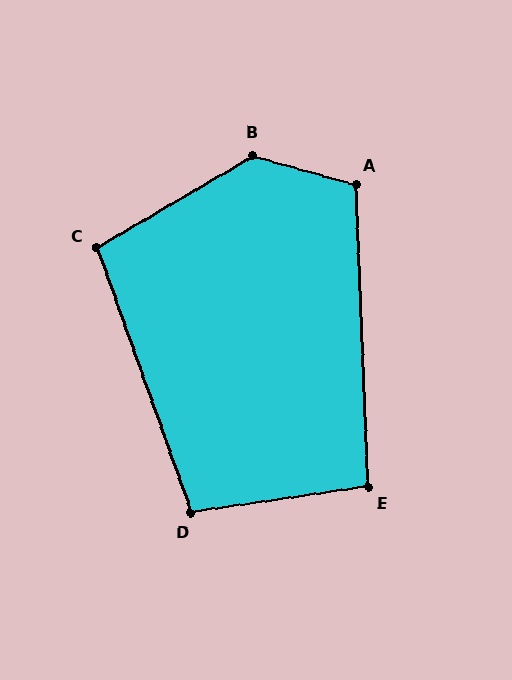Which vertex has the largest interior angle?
B, at approximately 134 degrees.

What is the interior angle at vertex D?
Approximately 101 degrees (obtuse).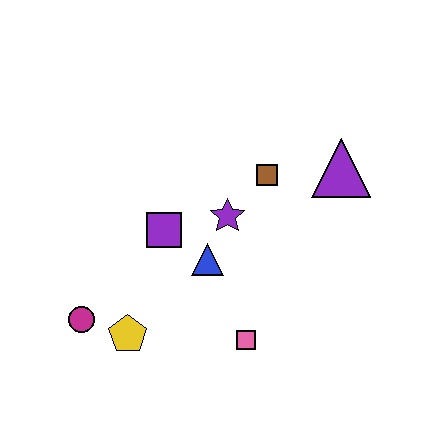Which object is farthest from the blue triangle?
The purple triangle is farthest from the blue triangle.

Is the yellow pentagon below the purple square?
Yes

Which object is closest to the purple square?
The blue triangle is closest to the purple square.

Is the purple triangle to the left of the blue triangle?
No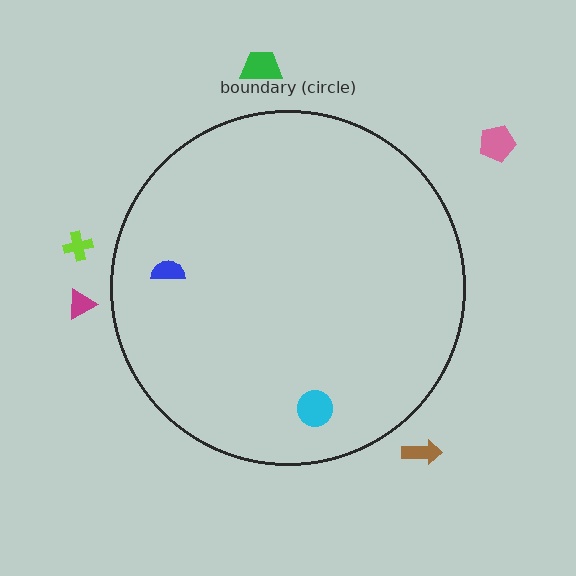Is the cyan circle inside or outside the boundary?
Inside.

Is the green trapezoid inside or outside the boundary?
Outside.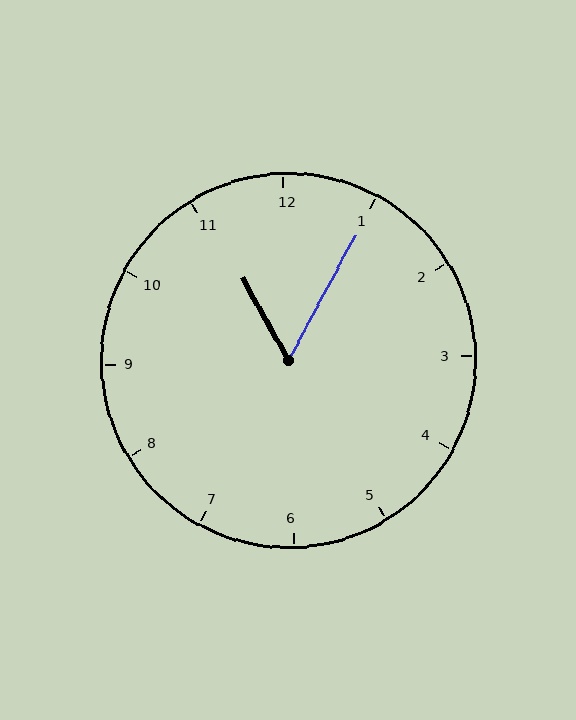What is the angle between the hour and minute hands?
Approximately 58 degrees.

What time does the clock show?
11:05.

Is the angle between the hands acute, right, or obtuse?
It is acute.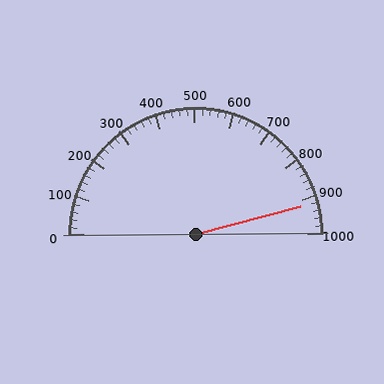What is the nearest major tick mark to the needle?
The nearest major tick mark is 900.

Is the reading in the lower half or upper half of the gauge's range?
The reading is in the upper half of the range (0 to 1000).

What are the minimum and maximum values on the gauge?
The gauge ranges from 0 to 1000.